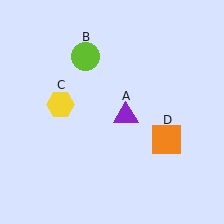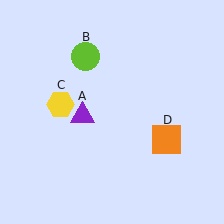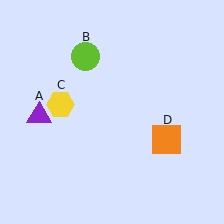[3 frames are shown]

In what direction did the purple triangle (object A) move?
The purple triangle (object A) moved left.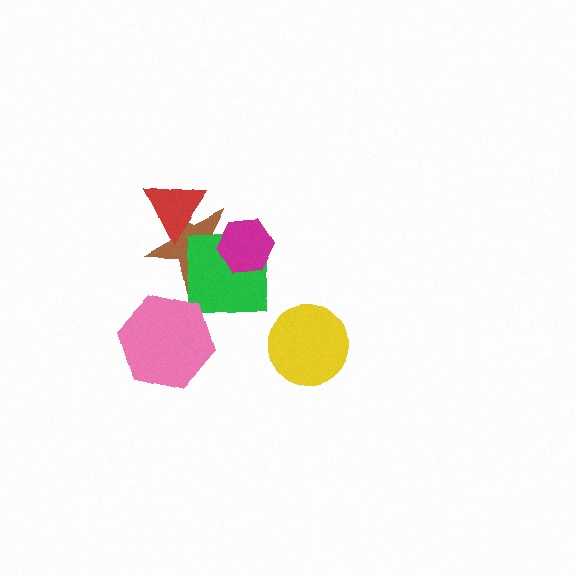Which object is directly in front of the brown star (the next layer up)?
The green square is directly in front of the brown star.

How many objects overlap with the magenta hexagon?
2 objects overlap with the magenta hexagon.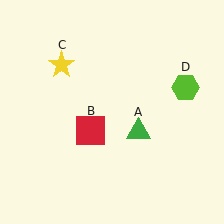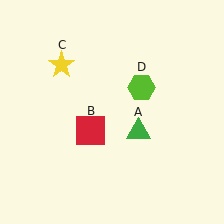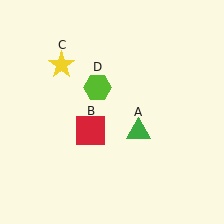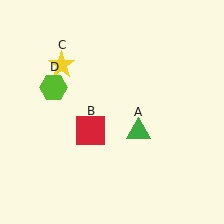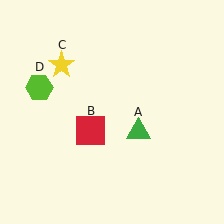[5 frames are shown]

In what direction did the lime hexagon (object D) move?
The lime hexagon (object D) moved left.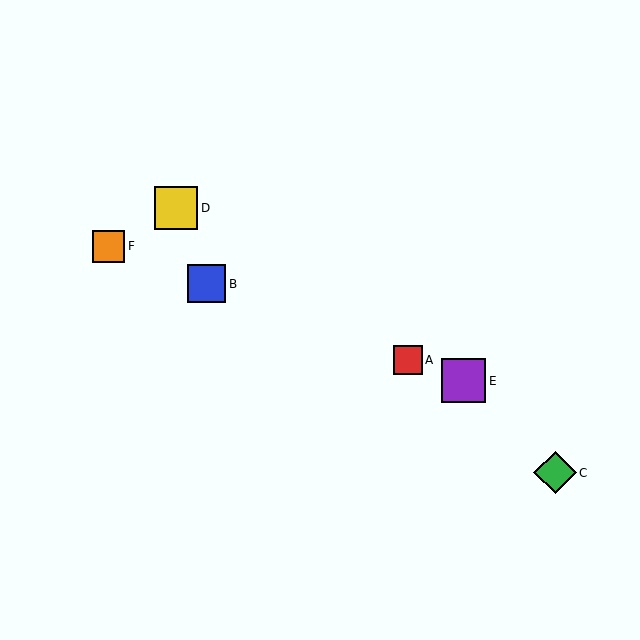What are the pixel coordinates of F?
Object F is at (108, 246).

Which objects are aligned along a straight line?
Objects A, B, E, F are aligned along a straight line.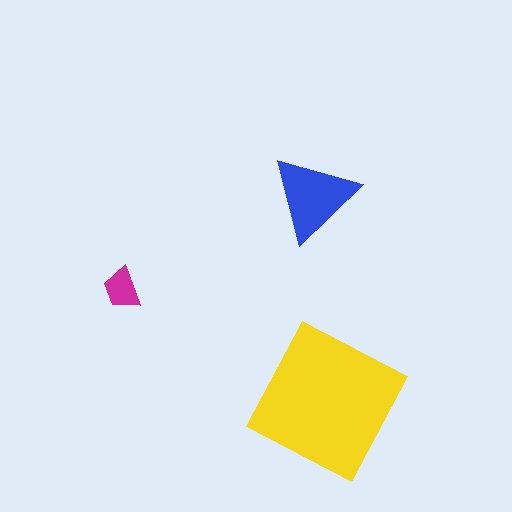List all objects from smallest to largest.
The magenta trapezoid, the blue triangle, the yellow square.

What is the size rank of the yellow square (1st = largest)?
1st.